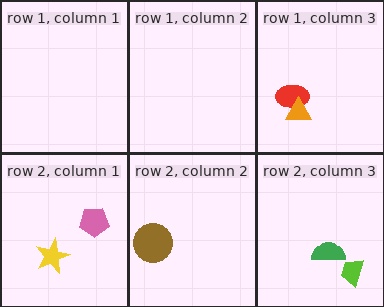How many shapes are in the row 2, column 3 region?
2.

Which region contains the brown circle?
The row 2, column 2 region.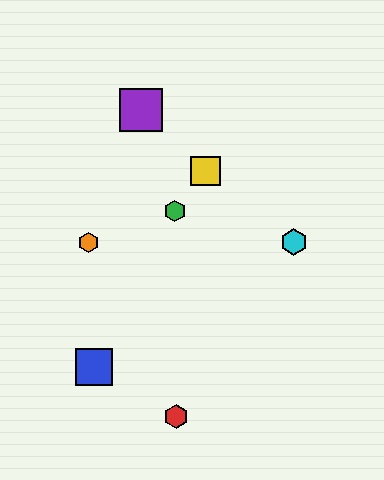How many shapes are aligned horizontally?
2 shapes (the orange hexagon, the cyan hexagon) are aligned horizontally.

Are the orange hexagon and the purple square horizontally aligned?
No, the orange hexagon is at y≈242 and the purple square is at y≈110.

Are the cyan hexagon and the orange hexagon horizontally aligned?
Yes, both are at y≈242.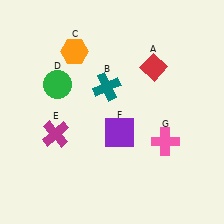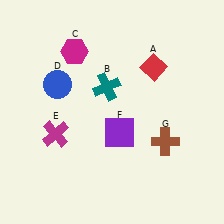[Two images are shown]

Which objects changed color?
C changed from orange to magenta. D changed from green to blue. G changed from pink to brown.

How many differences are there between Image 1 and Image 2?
There are 3 differences between the two images.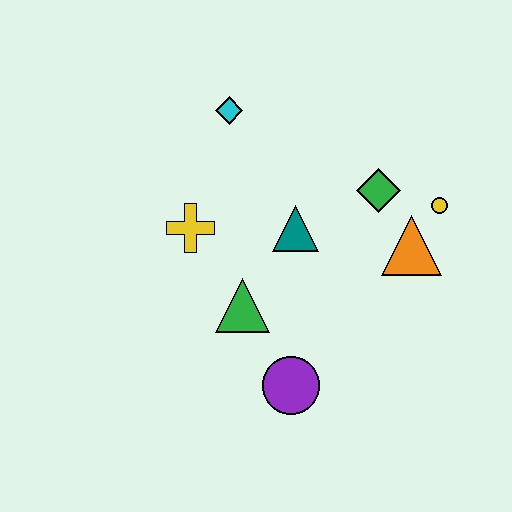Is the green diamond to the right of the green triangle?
Yes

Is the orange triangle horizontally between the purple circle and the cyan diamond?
No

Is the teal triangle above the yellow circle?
No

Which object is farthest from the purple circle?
The cyan diamond is farthest from the purple circle.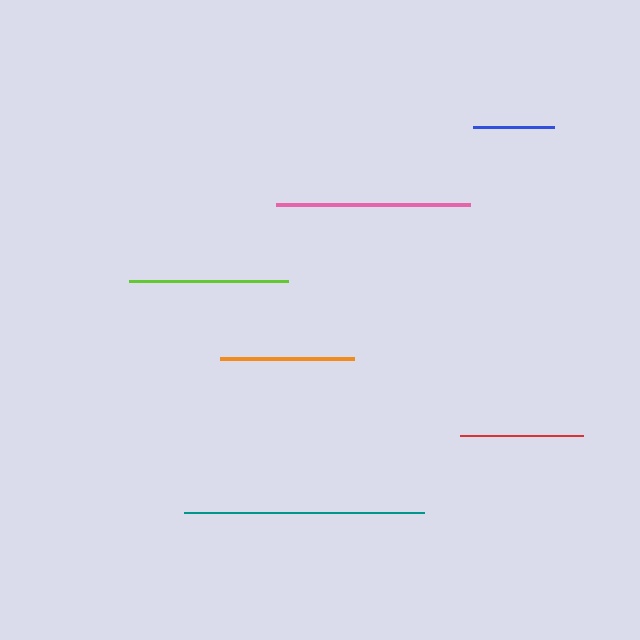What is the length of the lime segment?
The lime segment is approximately 159 pixels long.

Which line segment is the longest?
The teal line is the longest at approximately 240 pixels.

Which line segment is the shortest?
The blue line is the shortest at approximately 81 pixels.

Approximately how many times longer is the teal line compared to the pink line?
The teal line is approximately 1.2 times the length of the pink line.